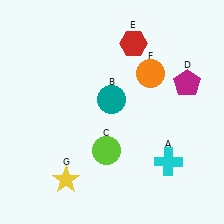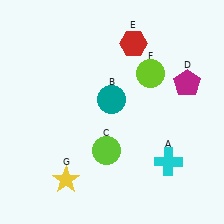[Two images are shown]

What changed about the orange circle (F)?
In Image 1, F is orange. In Image 2, it changed to lime.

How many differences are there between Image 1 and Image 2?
There is 1 difference between the two images.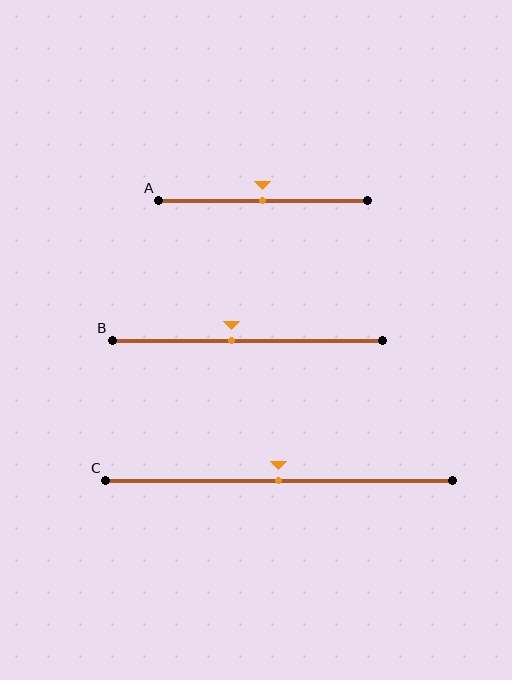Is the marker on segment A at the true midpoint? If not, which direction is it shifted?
Yes, the marker on segment A is at the true midpoint.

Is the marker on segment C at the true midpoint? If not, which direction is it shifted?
Yes, the marker on segment C is at the true midpoint.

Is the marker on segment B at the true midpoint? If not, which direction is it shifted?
No, the marker on segment B is shifted to the left by about 6% of the segment length.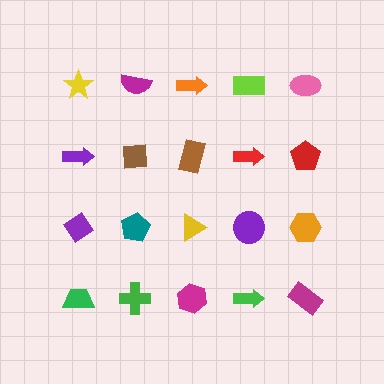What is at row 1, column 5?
A pink ellipse.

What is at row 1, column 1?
A yellow star.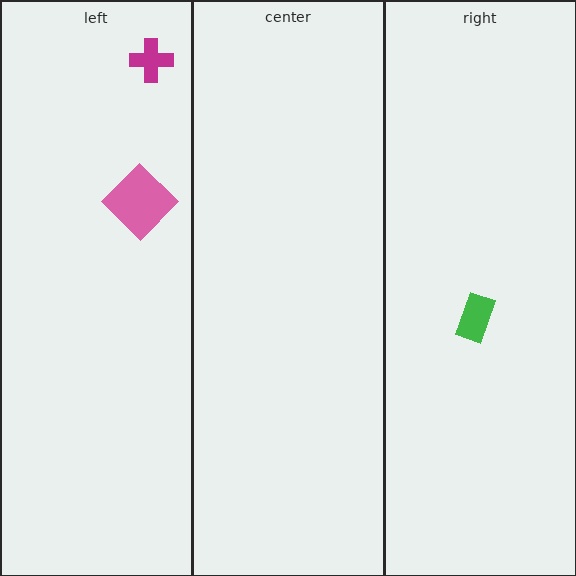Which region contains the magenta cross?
The left region.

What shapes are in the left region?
The magenta cross, the pink diamond.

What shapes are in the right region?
The green rectangle.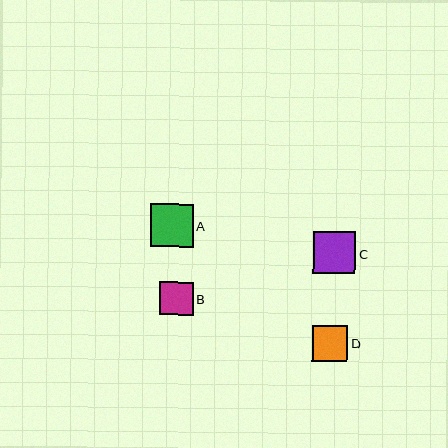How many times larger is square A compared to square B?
Square A is approximately 1.3 times the size of square B.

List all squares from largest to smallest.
From largest to smallest: A, C, D, B.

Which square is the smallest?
Square B is the smallest with a size of approximately 34 pixels.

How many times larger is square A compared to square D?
Square A is approximately 1.2 times the size of square D.